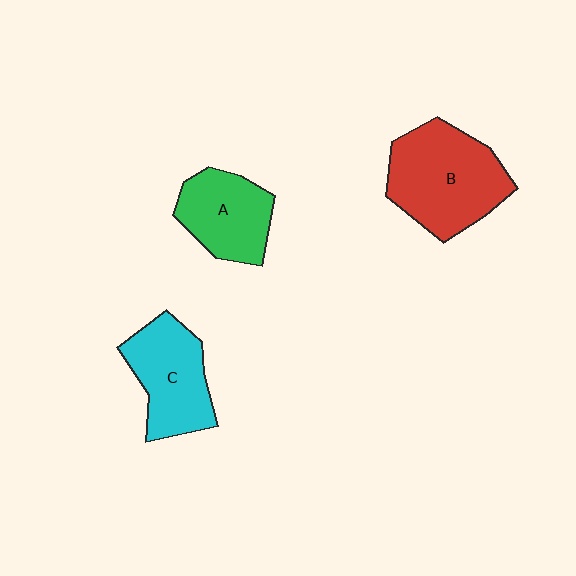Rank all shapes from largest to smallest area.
From largest to smallest: B (red), C (cyan), A (green).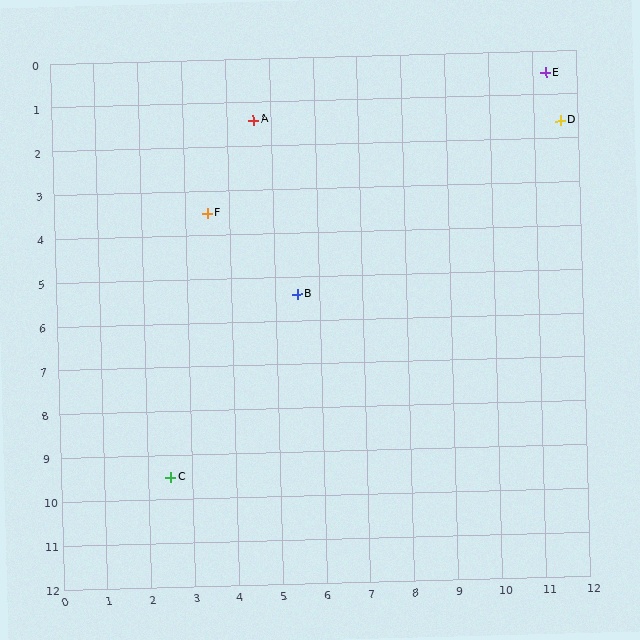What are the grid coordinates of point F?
Point F is at approximately (3.5, 3.5).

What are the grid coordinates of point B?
Point B is at approximately (5.5, 5.4).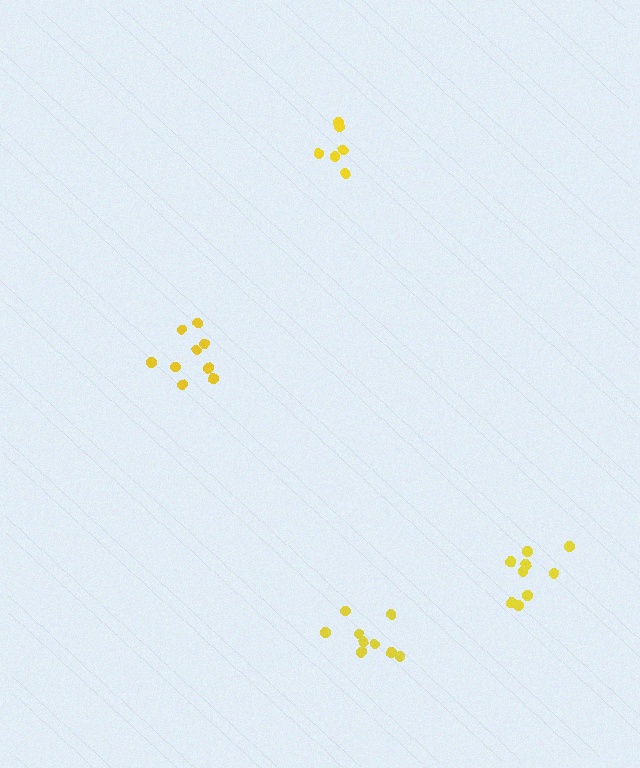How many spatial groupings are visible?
There are 4 spatial groupings.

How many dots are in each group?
Group 1: 9 dots, Group 2: 6 dots, Group 3: 9 dots, Group 4: 9 dots (33 total).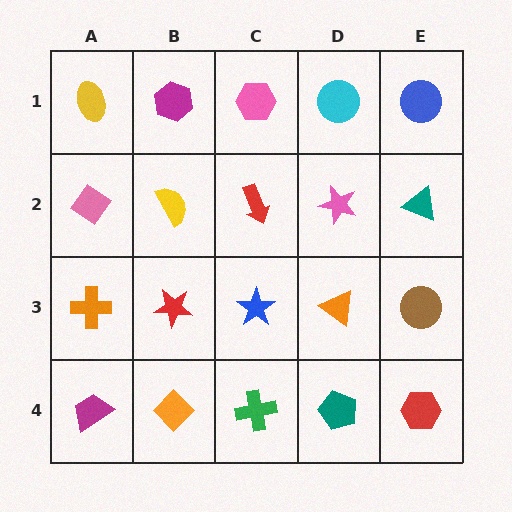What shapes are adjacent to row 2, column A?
A yellow ellipse (row 1, column A), an orange cross (row 3, column A), a yellow semicircle (row 2, column B).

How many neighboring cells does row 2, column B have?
4.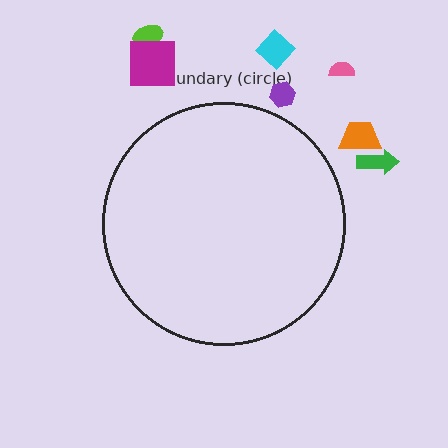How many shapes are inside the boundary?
0 inside, 7 outside.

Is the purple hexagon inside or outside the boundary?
Outside.